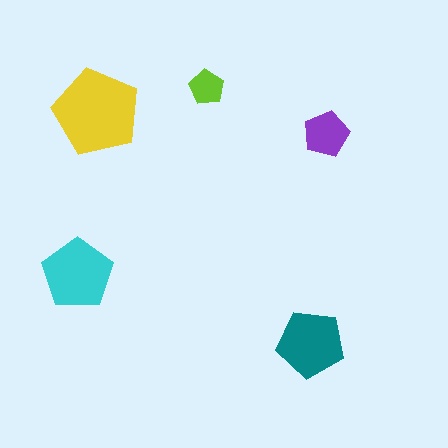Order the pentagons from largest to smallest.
the yellow one, the cyan one, the teal one, the purple one, the lime one.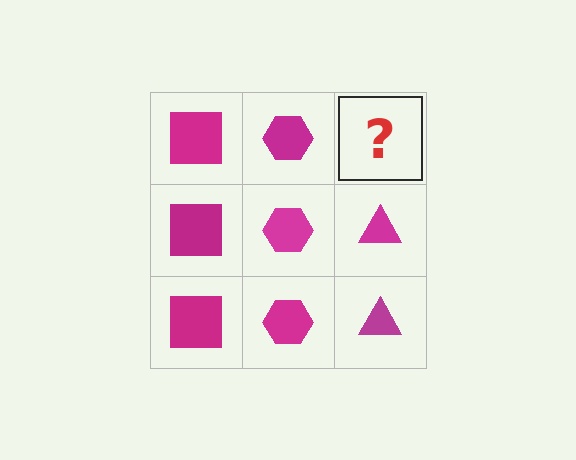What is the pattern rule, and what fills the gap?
The rule is that each column has a consistent shape. The gap should be filled with a magenta triangle.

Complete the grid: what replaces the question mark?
The question mark should be replaced with a magenta triangle.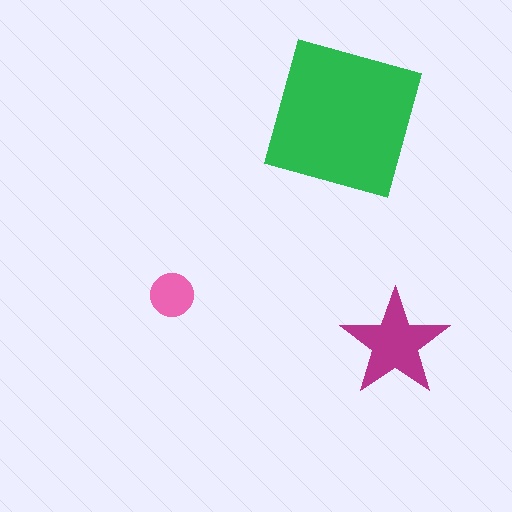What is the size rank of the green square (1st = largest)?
1st.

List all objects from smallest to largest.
The pink circle, the magenta star, the green square.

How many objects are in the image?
There are 3 objects in the image.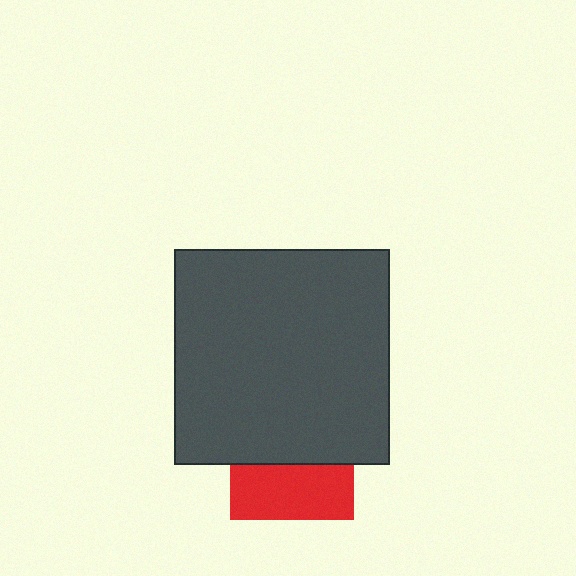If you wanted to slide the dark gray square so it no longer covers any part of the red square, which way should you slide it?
Slide it up — that is the most direct way to separate the two shapes.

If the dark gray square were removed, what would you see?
You would see the complete red square.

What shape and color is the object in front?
The object in front is a dark gray square.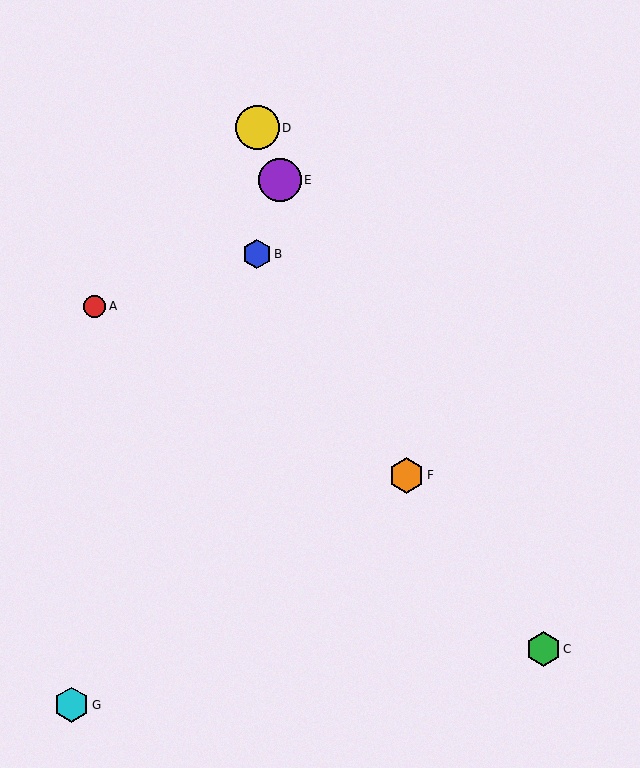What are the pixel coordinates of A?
Object A is at (95, 306).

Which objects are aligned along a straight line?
Objects D, E, F are aligned along a straight line.